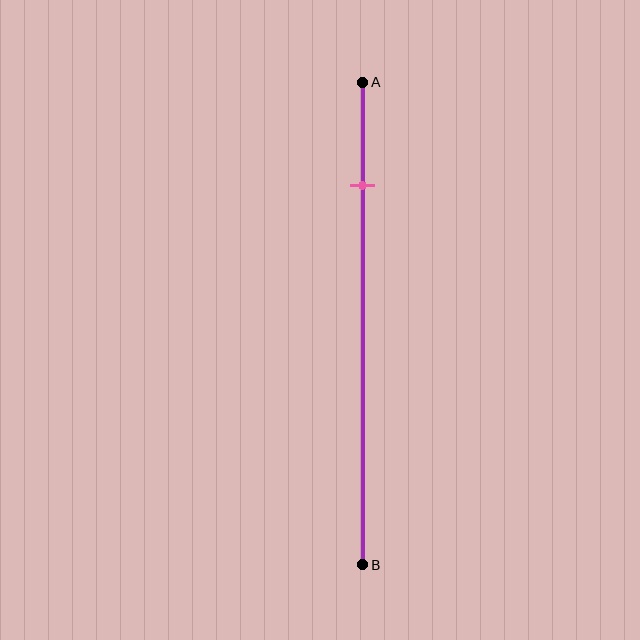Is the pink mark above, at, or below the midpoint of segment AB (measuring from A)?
The pink mark is above the midpoint of segment AB.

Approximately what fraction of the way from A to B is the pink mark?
The pink mark is approximately 20% of the way from A to B.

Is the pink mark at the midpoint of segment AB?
No, the mark is at about 20% from A, not at the 50% midpoint.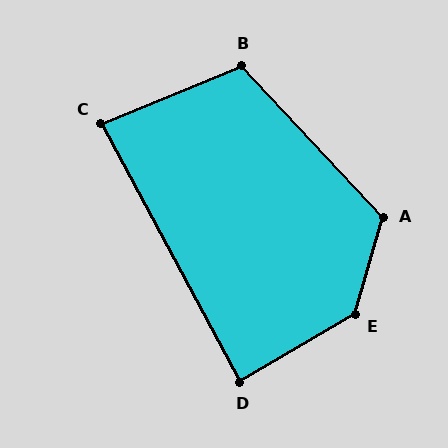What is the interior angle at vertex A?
Approximately 121 degrees (obtuse).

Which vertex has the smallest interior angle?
C, at approximately 84 degrees.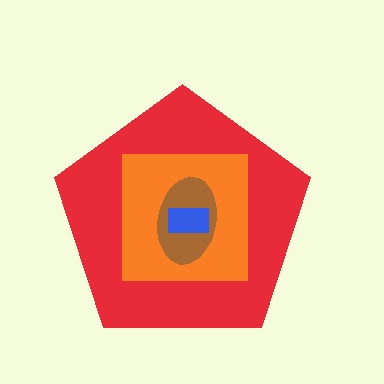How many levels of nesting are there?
4.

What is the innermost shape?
The blue rectangle.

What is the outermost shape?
The red pentagon.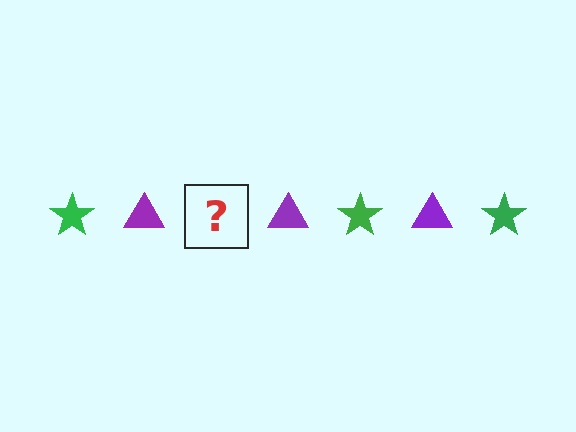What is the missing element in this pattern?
The missing element is a green star.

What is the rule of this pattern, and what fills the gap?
The rule is that the pattern alternates between green star and purple triangle. The gap should be filled with a green star.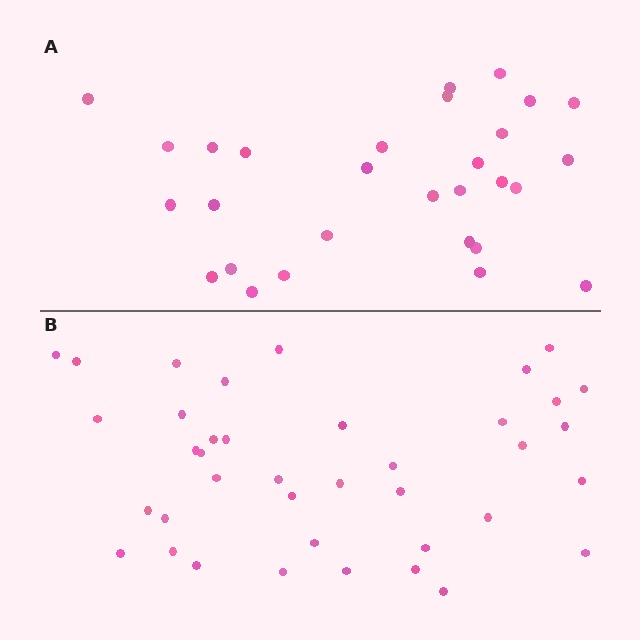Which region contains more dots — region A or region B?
Region B (the bottom region) has more dots.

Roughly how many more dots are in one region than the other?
Region B has roughly 10 or so more dots than region A.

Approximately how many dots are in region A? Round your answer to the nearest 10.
About 30 dots. (The exact count is 29, which rounds to 30.)